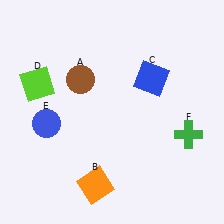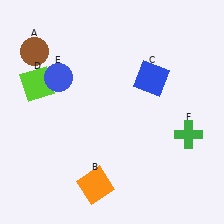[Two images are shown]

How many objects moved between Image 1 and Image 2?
2 objects moved between the two images.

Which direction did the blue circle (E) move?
The blue circle (E) moved up.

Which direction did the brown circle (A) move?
The brown circle (A) moved left.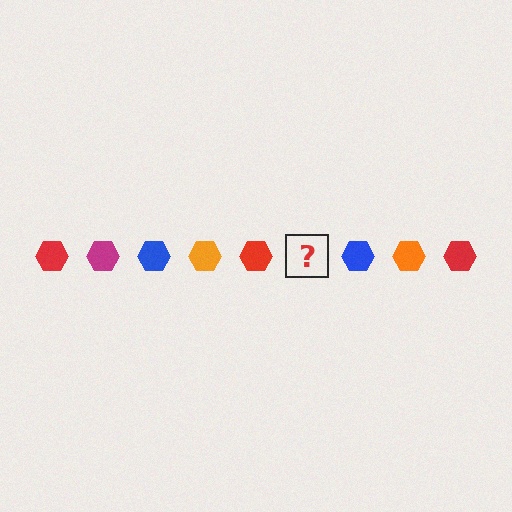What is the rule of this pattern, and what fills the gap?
The rule is that the pattern cycles through red, magenta, blue, orange hexagons. The gap should be filled with a magenta hexagon.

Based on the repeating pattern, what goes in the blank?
The blank should be a magenta hexagon.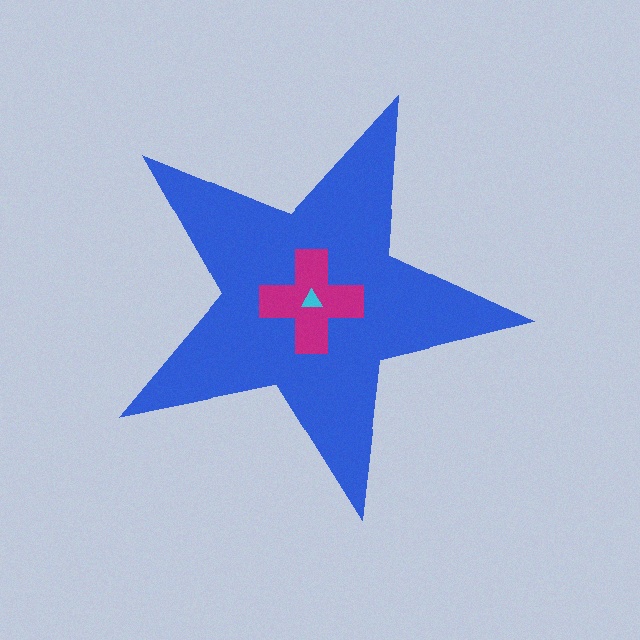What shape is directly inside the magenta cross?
The cyan triangle.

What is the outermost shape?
The blue star.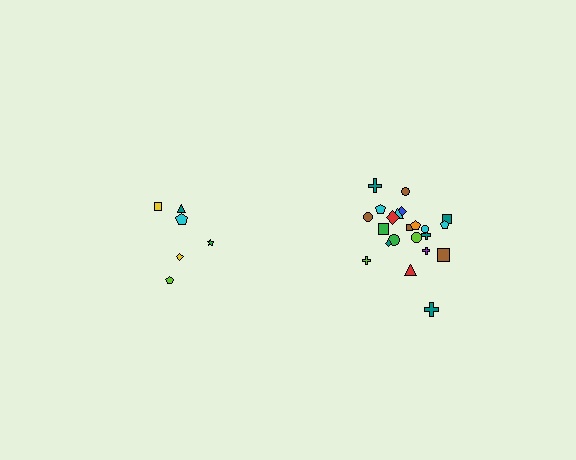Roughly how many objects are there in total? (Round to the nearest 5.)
Roughly 30 objects in total.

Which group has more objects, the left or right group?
The right group.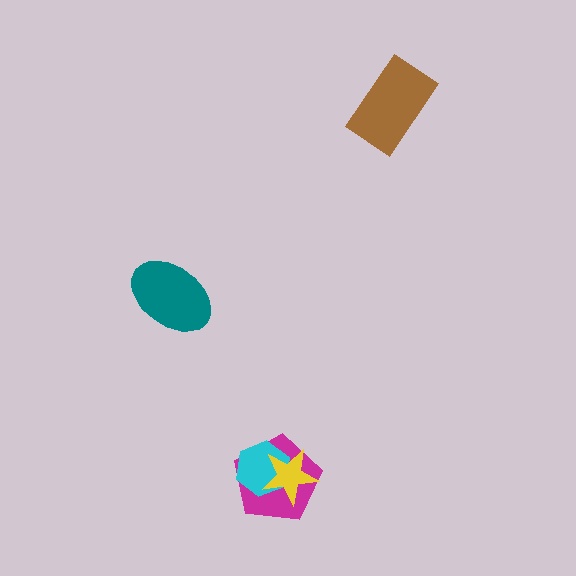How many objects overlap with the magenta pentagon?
2 objects overlap with the magenta pentagon.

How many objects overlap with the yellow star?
2 objects overlap with the yellow star.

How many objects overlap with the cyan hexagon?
2 objects overlap with the cyan hexagon.